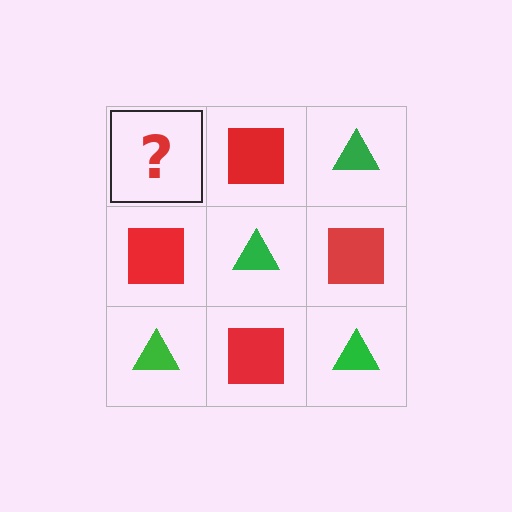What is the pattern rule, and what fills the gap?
The rule is that it alternates green triangle and red square in a checkerboard pattern. The gap should be filled with a green triangle.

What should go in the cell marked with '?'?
The missing cell should contain a green triangle.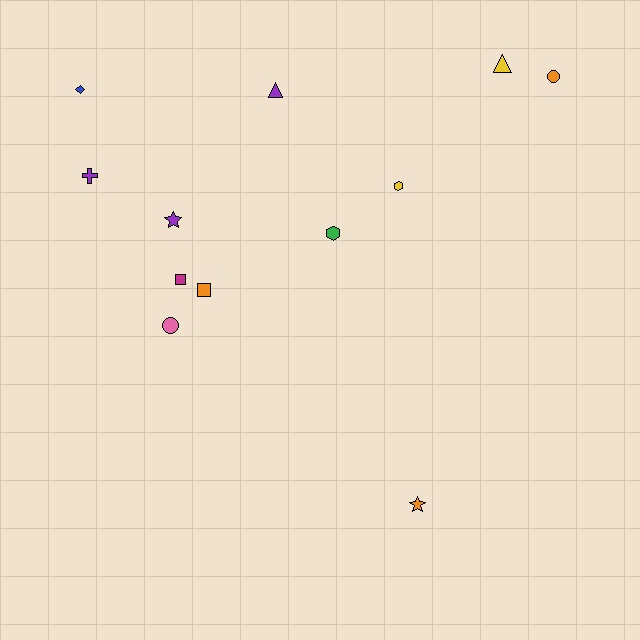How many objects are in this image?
There are 12 objects.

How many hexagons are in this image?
There are 2 hexagons.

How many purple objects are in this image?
There are 3 purple objects.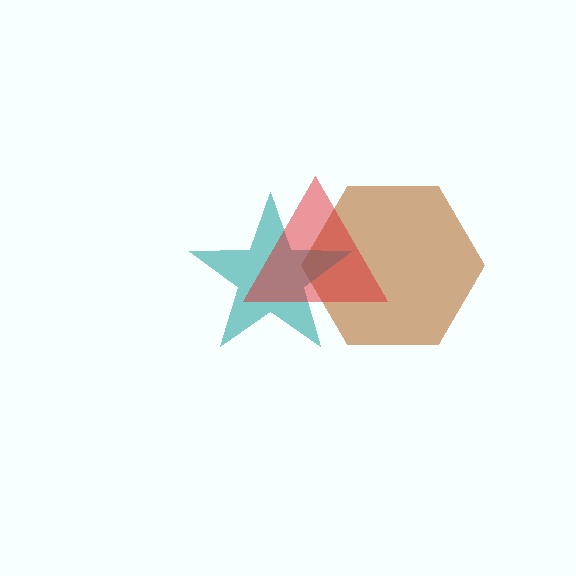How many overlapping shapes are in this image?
There are 3 overlapping shapes in the image.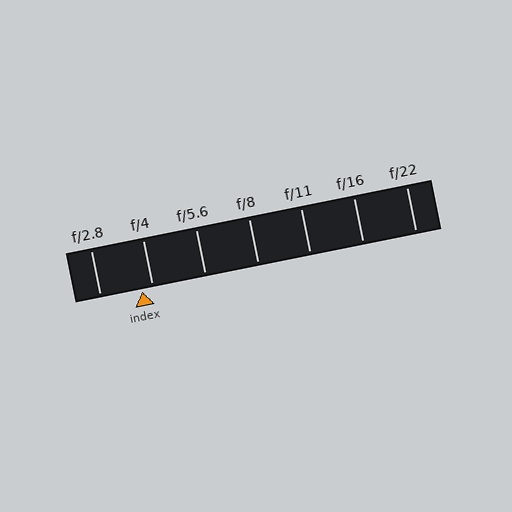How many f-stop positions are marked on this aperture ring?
There are 7 f-stop positions marked.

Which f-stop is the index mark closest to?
The index mark is closest to f/4.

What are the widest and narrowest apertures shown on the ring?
The widest aperture shown is f/2.8 and the narrowest is f/22.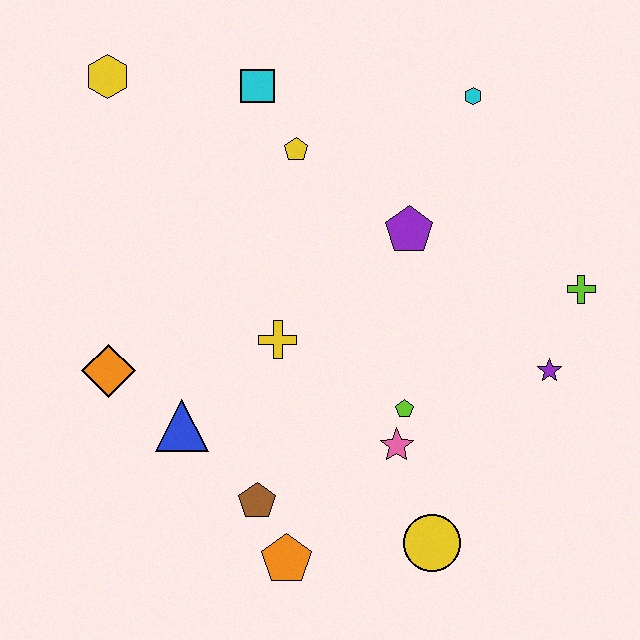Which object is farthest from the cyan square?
The yellow circle is farthest from the cyan square.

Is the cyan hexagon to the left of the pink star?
No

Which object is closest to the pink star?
The lime pentagon is closest to the pink star.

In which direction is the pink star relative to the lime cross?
The pink star is to the left of the lime cross.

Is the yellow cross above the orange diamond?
Yes